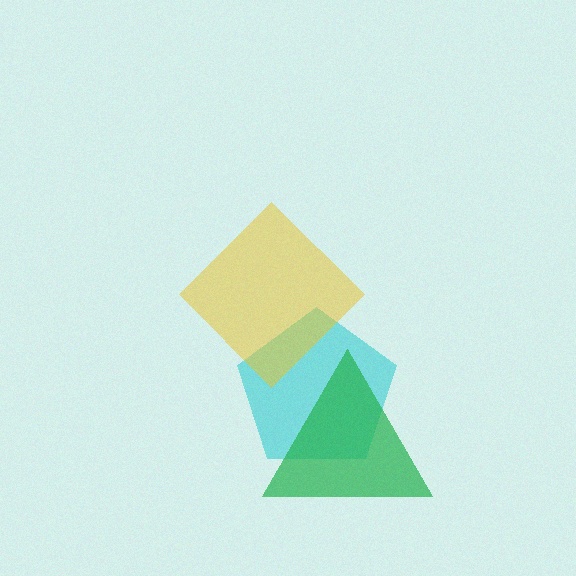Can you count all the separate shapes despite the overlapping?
Yes, there are 3 separate shapes.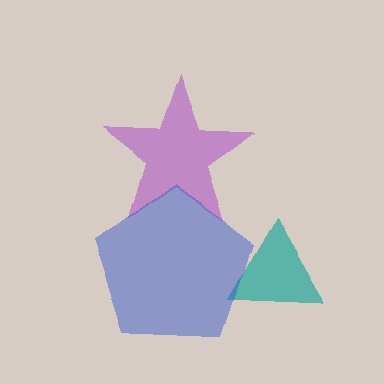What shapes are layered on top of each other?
The layered shapes are: a teal triangle, a purple star, a blue pentagon.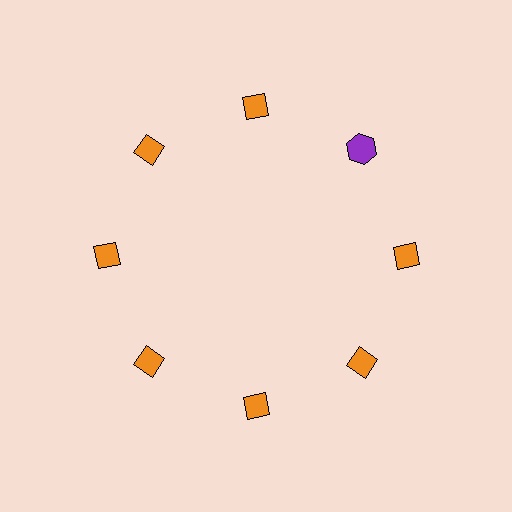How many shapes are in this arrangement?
There are 8 shapes arranged in a ring pattern.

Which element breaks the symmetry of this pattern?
The purple hexagon at roughly the 2 o'clock position breaks the symmetry. All other shapes are orange diamonds.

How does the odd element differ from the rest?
It differs in both color (purple instead of orange) and shape (hexagon instead of diamond).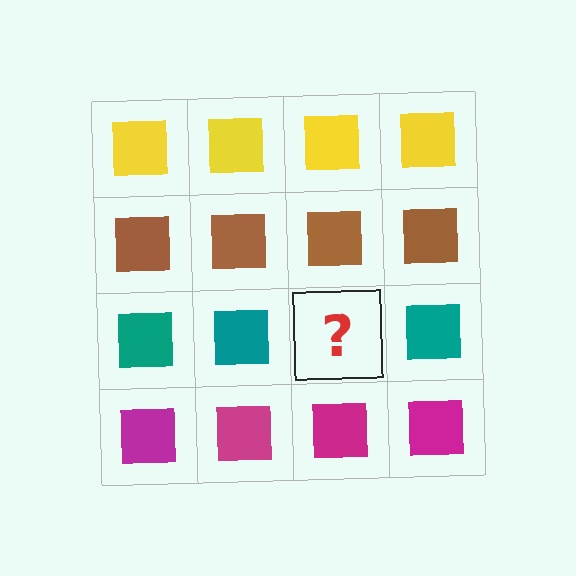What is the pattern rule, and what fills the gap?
The rule is that each row has a consistent color. The gap should be filled with a teal square.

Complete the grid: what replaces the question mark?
The question mark should be replaced with a teal square.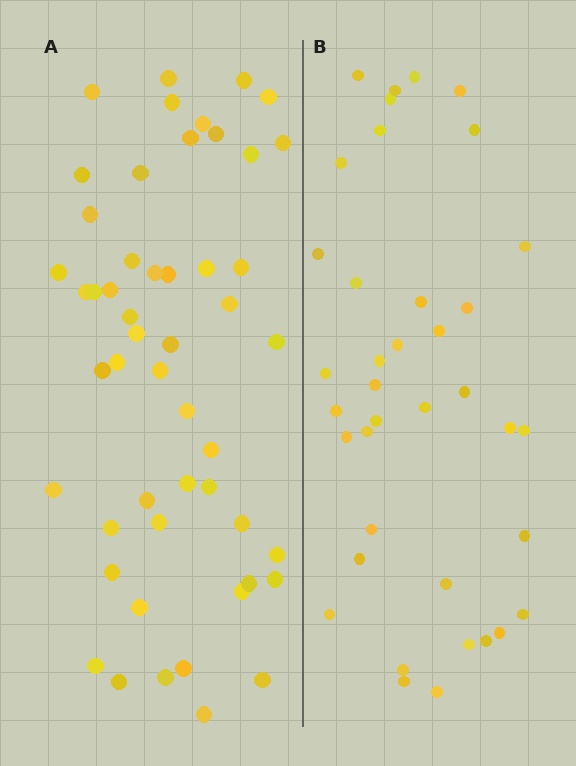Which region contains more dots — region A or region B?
Region A (the left region) has more dots.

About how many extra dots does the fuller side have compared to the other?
Region A has approximately 15 more dots than region B.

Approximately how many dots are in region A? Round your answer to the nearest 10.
About 50 dots. (The exact count is 51, which rounds to 50.)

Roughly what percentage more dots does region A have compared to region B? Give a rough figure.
About 35% more.